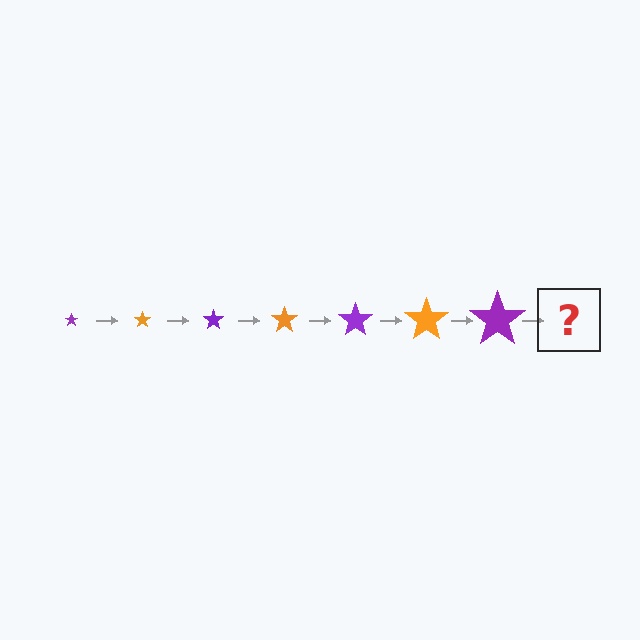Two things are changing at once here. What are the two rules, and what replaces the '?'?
The two rules are that the star grows larger each step and the color cycles through purple and orange. The '?' should be an orange star, larger than the previous one.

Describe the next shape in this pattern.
It should be an orange star, larger than the previous one.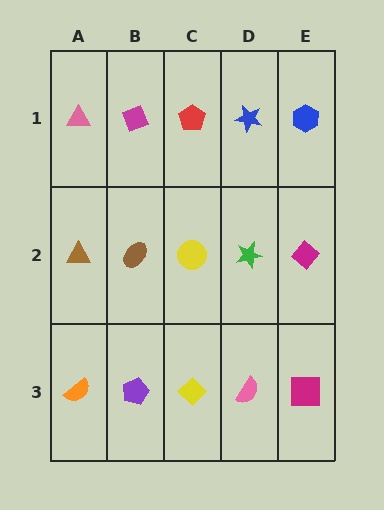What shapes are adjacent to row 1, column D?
A green star (row 2, column D), a red pentagon (row 1, column C), a blue hexagon (row 1, column E).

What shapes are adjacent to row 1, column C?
A yellow circle (row 2, column C), a magenta diamond (row 1, column B), a blue star (row 1, column D).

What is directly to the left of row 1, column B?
A pink triangle.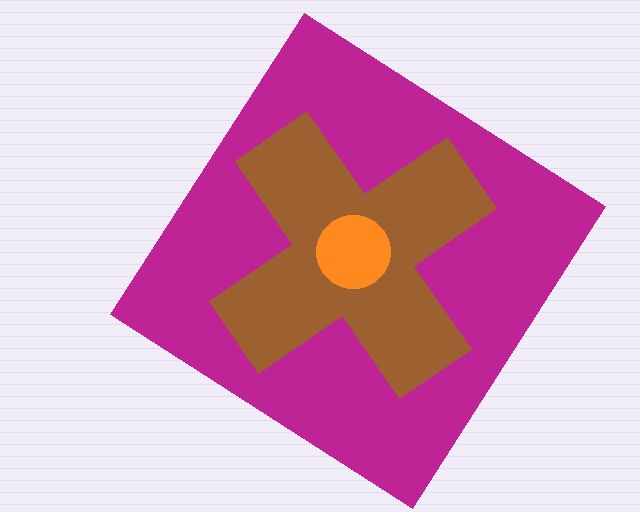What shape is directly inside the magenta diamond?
The brown cross.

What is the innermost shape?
The orange circle.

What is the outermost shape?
The magenta diamond.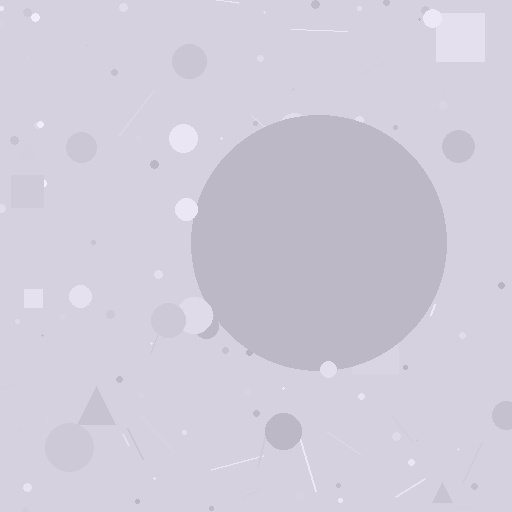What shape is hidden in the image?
A circle is hidden in the image.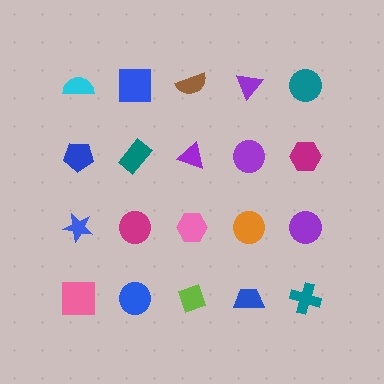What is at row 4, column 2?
A blue circle.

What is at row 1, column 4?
A purple triangle.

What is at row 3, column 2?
A magenta circle.